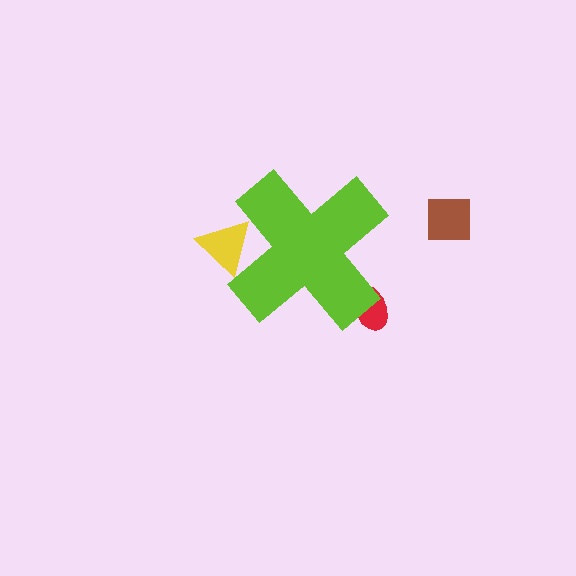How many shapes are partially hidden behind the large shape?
2 shapes are partially hidden.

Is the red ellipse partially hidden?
Yes, the red ellipse is partially hidden behind the lime cross.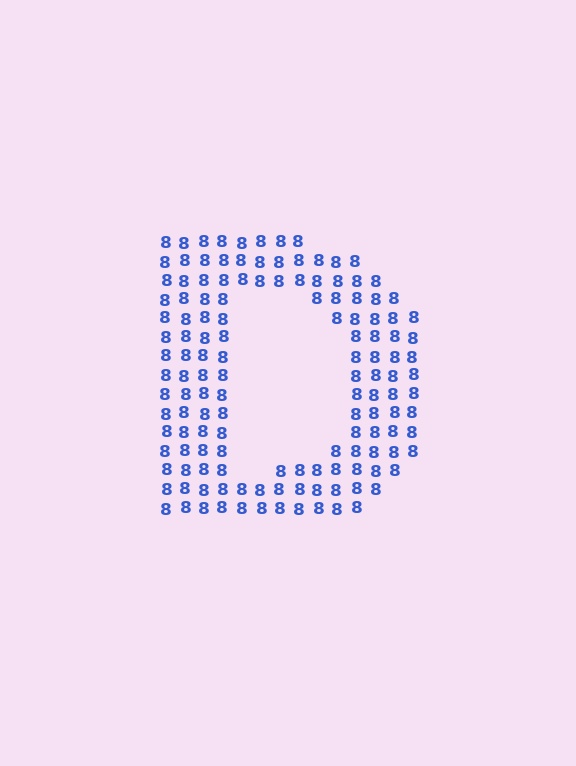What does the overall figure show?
The overall figure shows the letter D.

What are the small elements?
The small elements are digit 8's.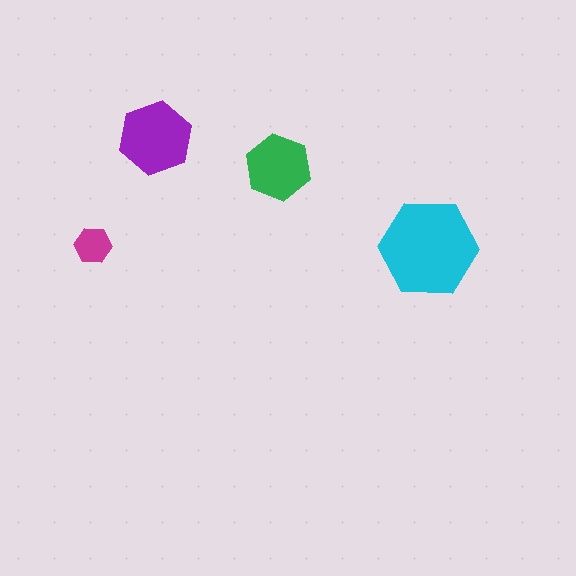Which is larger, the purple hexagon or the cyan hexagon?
The cyan one.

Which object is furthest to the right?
The cyan hexagon is rightmost.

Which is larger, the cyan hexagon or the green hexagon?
The cyan one.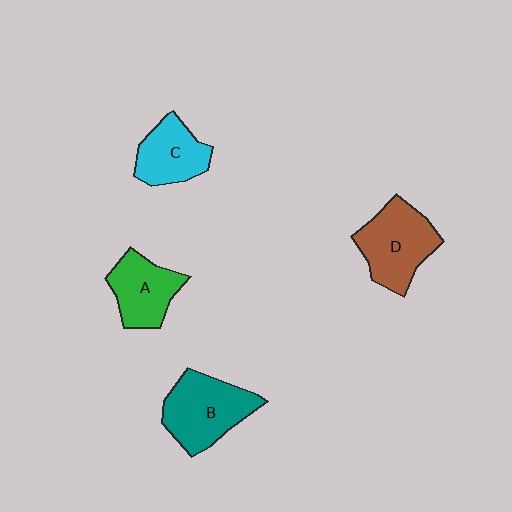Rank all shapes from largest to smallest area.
From largest to smallest: B (teal), D (brown), A (green), C (cyan).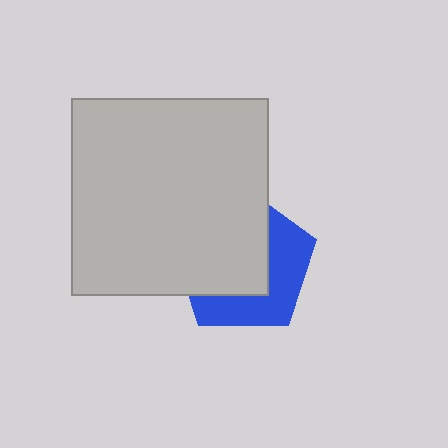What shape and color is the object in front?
The object in front is a light gray square.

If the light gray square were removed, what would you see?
You would see the complete blue pentagon.